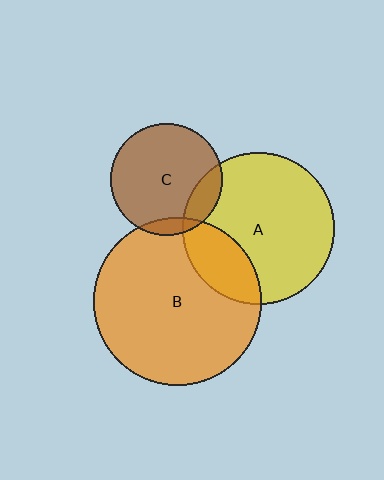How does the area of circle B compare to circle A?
Approximately 1.2 times.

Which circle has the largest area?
Circle B (orange).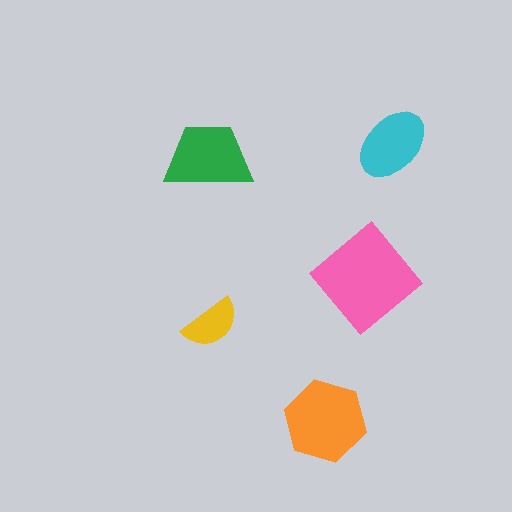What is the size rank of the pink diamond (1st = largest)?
1st.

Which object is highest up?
The cyan ellipse is topmost.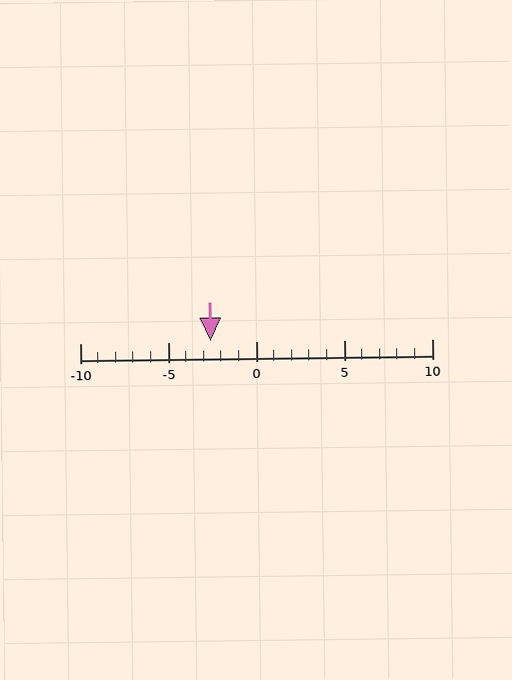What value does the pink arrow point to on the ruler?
The pink arrow points to approximately -3.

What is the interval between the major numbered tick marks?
The major tick marks are spaced 5 units apart.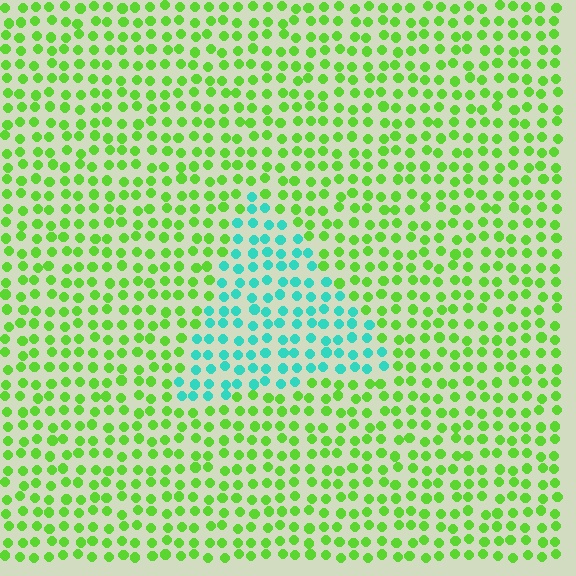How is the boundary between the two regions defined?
The boundary is defined purely by a slight shift in hue (about 67 degrees). Spacing, size, and orientation are identical on both sides.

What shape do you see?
I see a triangle.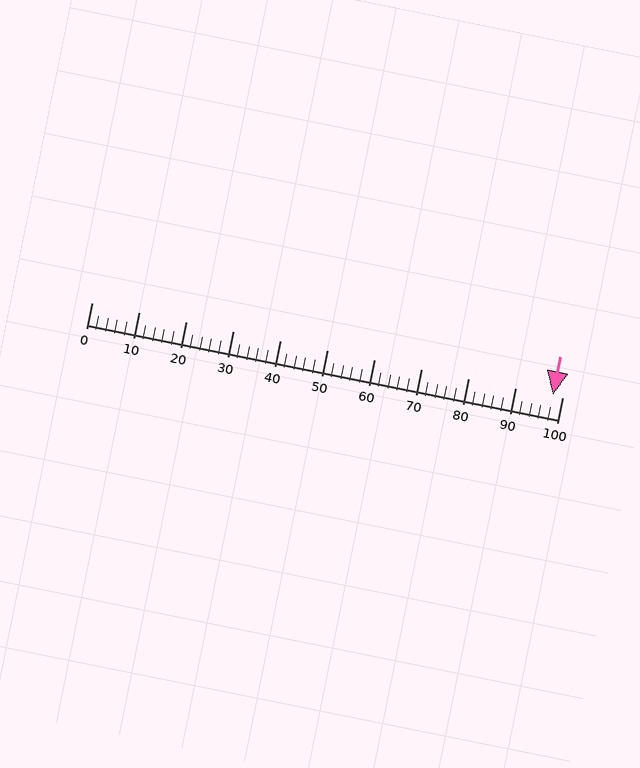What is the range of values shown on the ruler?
The ruler shows values from 0 to 100.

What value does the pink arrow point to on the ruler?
The pink arrow points to approximately 98.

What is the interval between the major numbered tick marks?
The major tick marks are spaced 10 units apart.